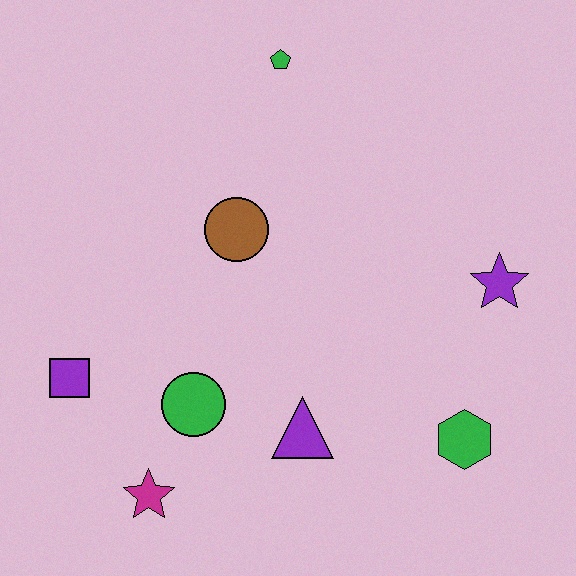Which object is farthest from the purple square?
The purple star is farthest from the purple square.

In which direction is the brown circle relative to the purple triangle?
The brown circle is above the purple triangle.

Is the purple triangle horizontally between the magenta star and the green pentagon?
No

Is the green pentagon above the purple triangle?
Yes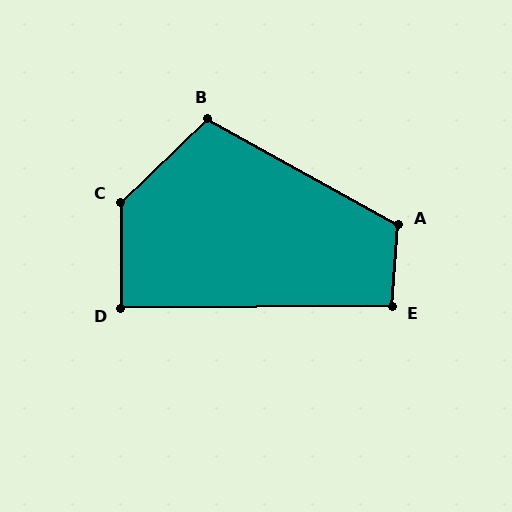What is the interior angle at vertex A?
Approximately 115 degrees (obtuse).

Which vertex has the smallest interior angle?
D, at approximately 89 degrees.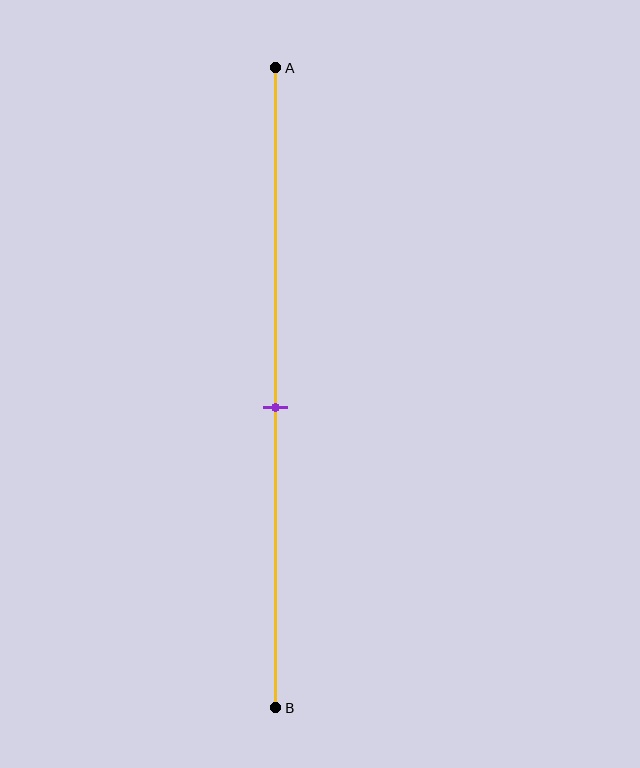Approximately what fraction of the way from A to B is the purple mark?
The purple mark is approximately 55% of the way from A to B.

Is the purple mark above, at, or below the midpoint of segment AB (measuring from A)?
The purple mark is below the midpoint of segment AB.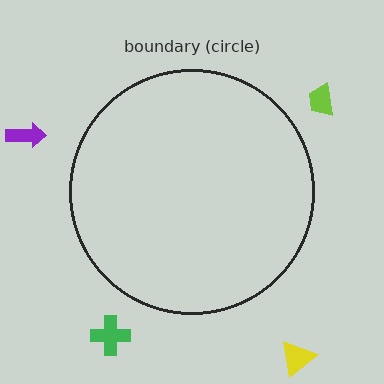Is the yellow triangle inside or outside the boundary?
Outside.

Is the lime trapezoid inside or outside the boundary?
Outside.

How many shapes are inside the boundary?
0 inside, 4 outside.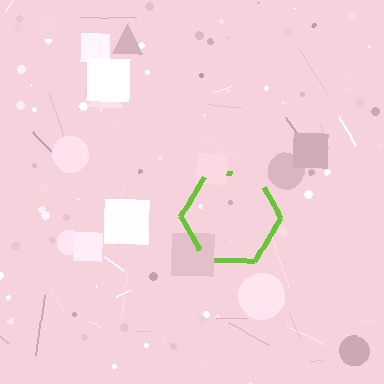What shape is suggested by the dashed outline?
The dashed outline suggests a hexagon.